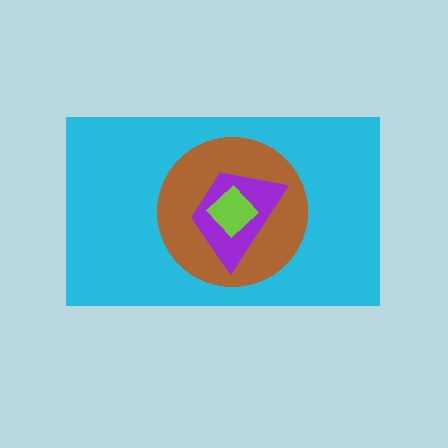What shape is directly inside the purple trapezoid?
The lime diamond.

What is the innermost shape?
The lime diamond.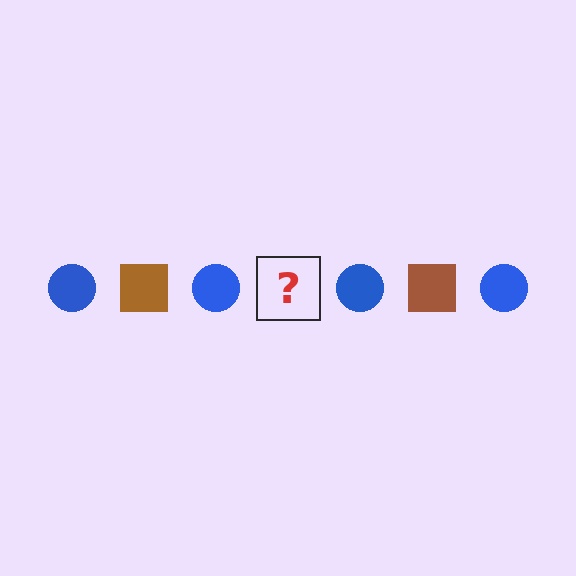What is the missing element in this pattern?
The missing element is a brown square.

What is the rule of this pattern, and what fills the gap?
The rule is that the pattern alternates between blue circle and brown square. The gap should be filled with a brown square.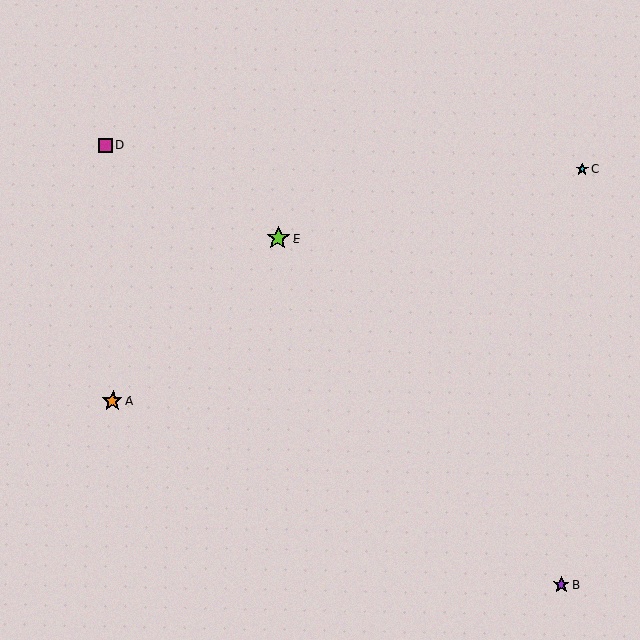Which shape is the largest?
The lime star (labeled E) is the largest.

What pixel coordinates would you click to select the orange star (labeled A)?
Click at (113, 401) to select the orange star A.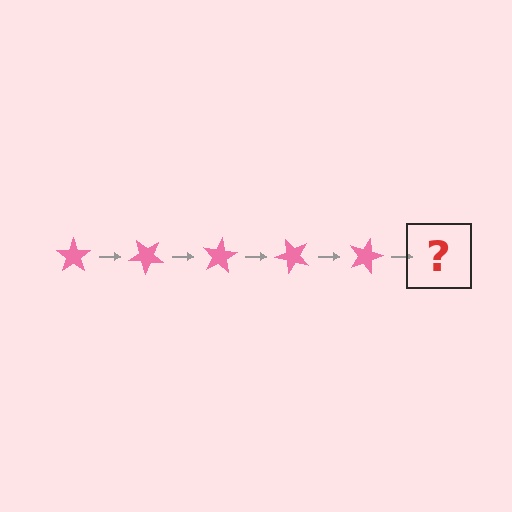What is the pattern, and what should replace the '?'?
The pattern is that the star rotates 40 degrees each step. The '?' should be a pink star rotated 200 degrees.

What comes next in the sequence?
The next element should be a pink star rotated 200 degrees.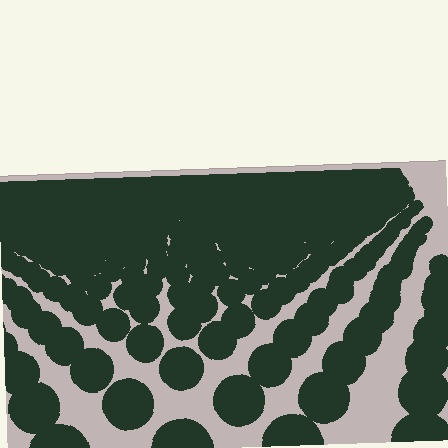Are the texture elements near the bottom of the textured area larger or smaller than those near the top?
Larger. Near the bottom, elements are closer to the viewer and appear at a bigger on-screen size.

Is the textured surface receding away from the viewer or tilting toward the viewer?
The surface is receding away from the viewer. Texture elements get smaller and denser toward the top.